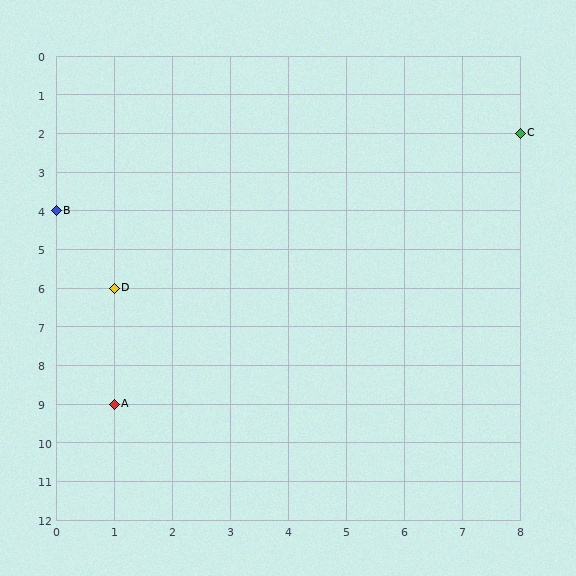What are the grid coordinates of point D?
Point D is at grid coordinates (1, 6).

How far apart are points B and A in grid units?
Points B and A are 1 column and 5 rows apart (about 5.1 grid units diagonally).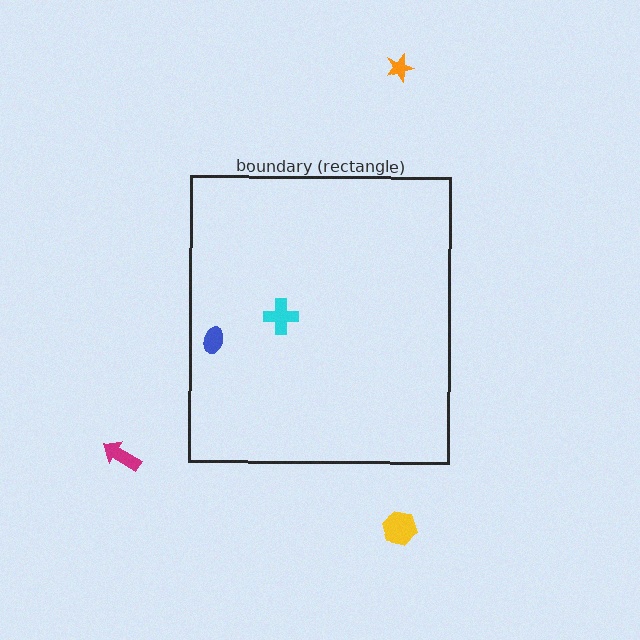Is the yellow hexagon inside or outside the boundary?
Outside.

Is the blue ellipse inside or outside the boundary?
Inside.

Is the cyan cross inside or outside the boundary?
Inside.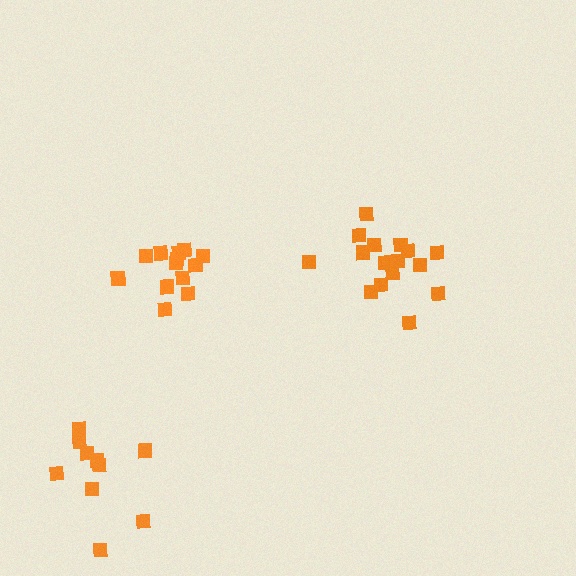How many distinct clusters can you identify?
There are 3 distinct clusters.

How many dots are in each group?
Group 1: 16 dots, Group 2: 10 dots, Group 3: 13 dots (39 total).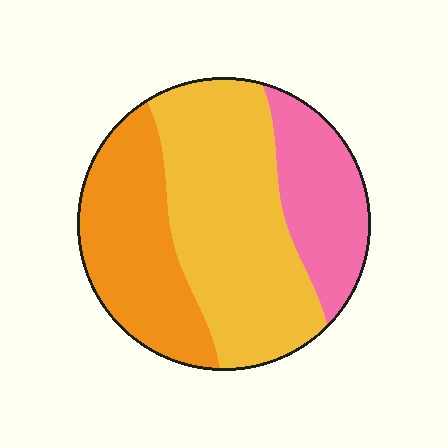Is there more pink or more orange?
Orange.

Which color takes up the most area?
Yellow, at roughly 50%.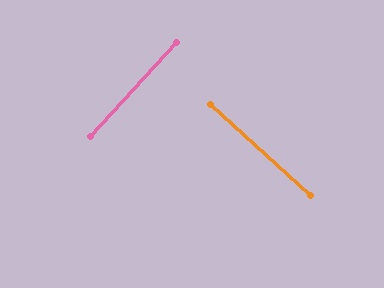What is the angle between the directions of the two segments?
Approximately 90 degrees.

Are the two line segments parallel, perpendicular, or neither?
Perpendicular — they meet at approximately 90°.